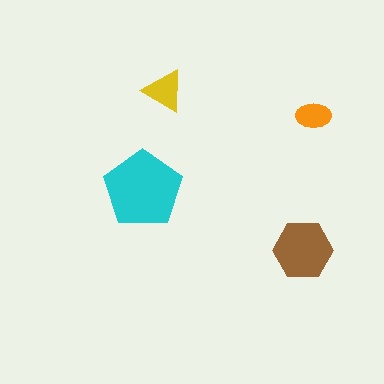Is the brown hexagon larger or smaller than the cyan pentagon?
Smaller.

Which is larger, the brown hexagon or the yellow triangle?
The brown hexagon.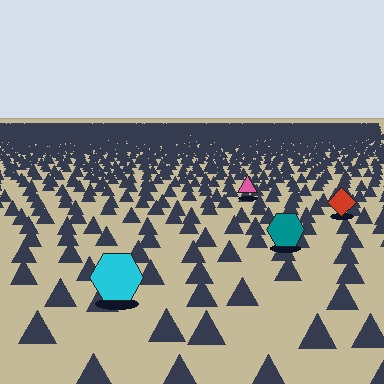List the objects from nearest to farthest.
From nearest to farthest: the cyan hexagon, the teal hexagon, the red diamond, the pink triangle.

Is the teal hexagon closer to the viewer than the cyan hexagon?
No. The cyan hexagon is closer — you can tell from the texture gradient: the ground texture is coarser near it.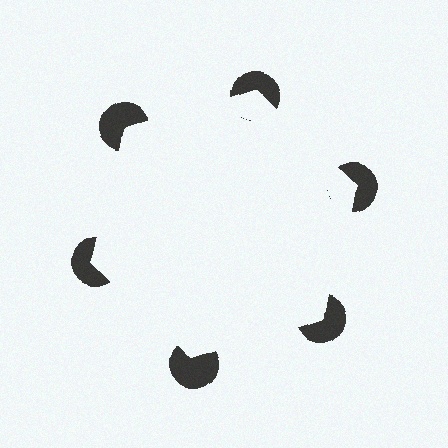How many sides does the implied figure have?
6 sides.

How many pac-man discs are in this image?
There are 6 — one at each vertex of the illusory hexagon.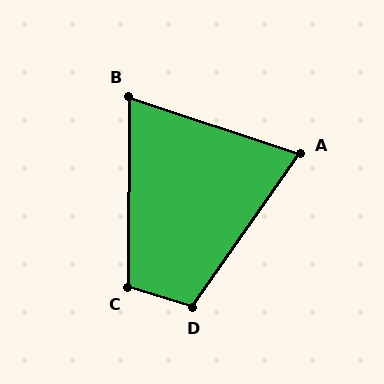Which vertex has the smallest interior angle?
B, at approximately 72 degrees.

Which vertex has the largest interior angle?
D, at approximately 108 degrees.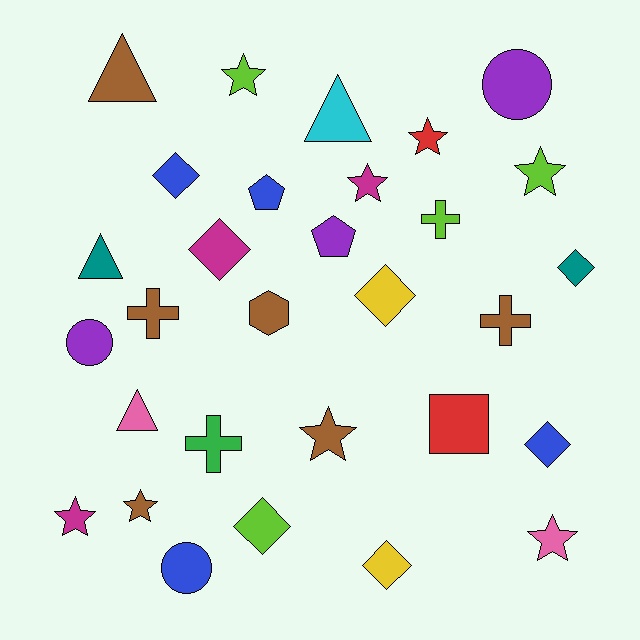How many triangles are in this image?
There are 4 triangles.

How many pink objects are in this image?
There are 2 pink objects.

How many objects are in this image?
There are 30 objects.